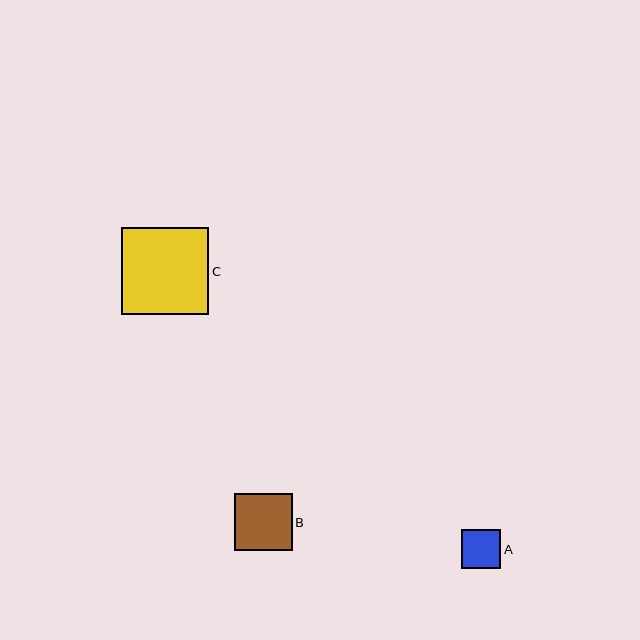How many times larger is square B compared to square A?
Square B is approximately 1.5 times the size of square A.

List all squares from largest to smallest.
From largest to smallest: C, B, A.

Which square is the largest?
Square C is the largest with a size of approximately 87 pixels.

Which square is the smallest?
Square A is the smallest with a size of approximately 39 pixels.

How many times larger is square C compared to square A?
Square C is approximately 2.2 times the size of square A.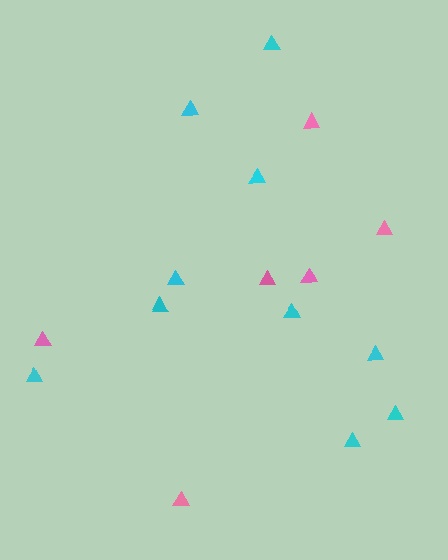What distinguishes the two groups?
There are 2 groups: one group of cyan triangles (10) and one group of pink triangles (6).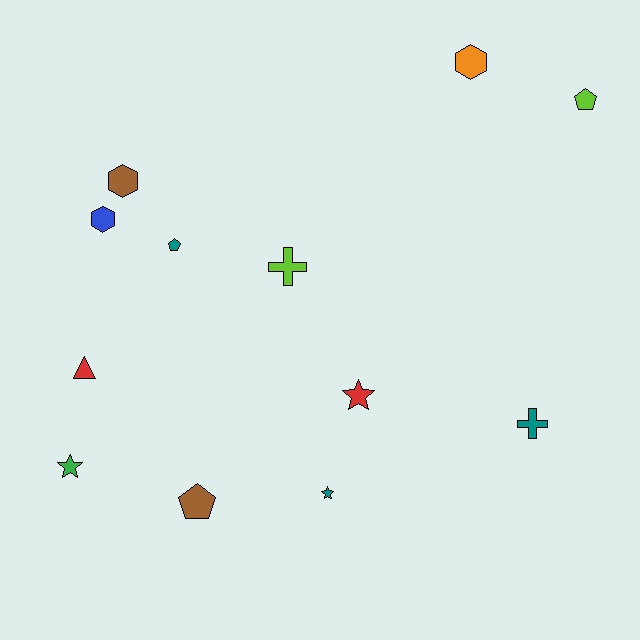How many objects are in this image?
There are 12 objects.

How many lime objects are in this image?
There are 2 lime objects.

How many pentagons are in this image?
There are 3 pentagons.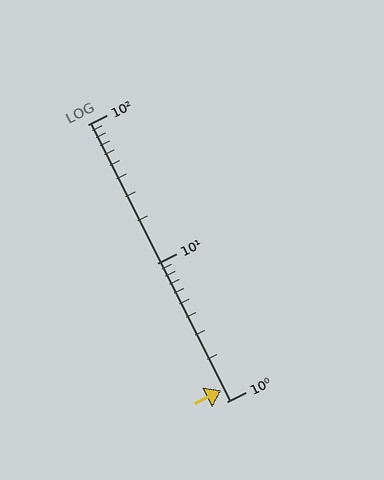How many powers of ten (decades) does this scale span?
The scale spans 2 decades, from 1 to 100.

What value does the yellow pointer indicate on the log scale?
The pointer indicates approximately 1.2.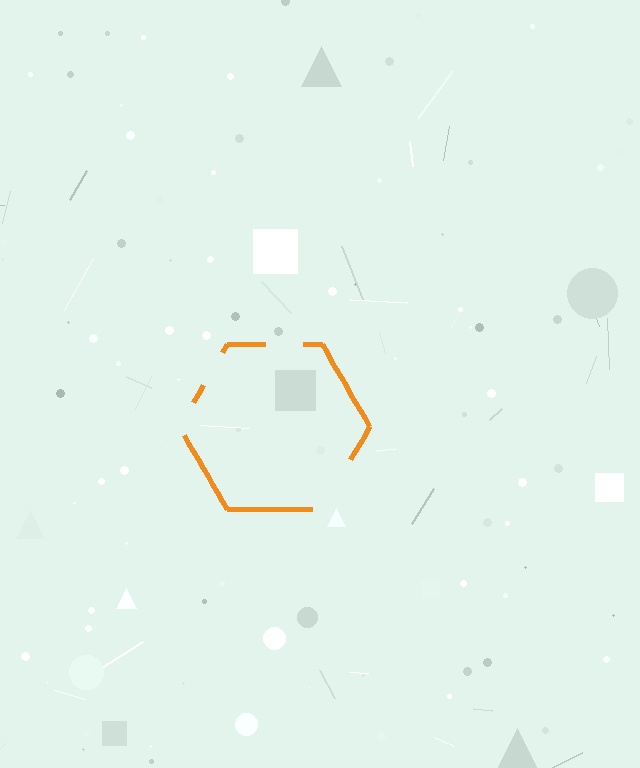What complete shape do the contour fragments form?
The contour fragments form a hexagon.